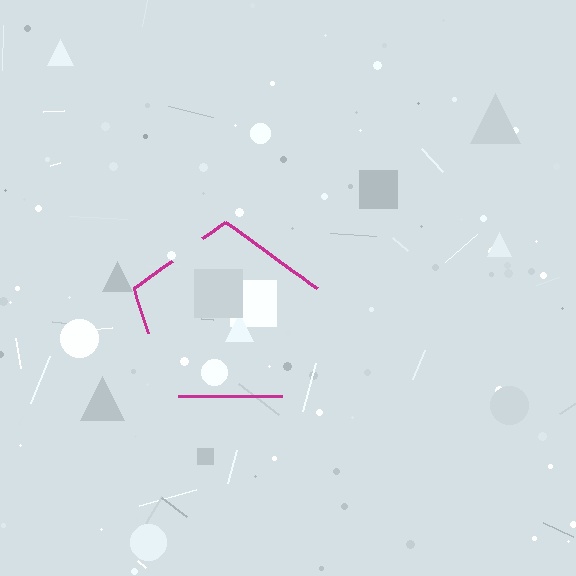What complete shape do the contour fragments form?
The contour fragments form a pentagon.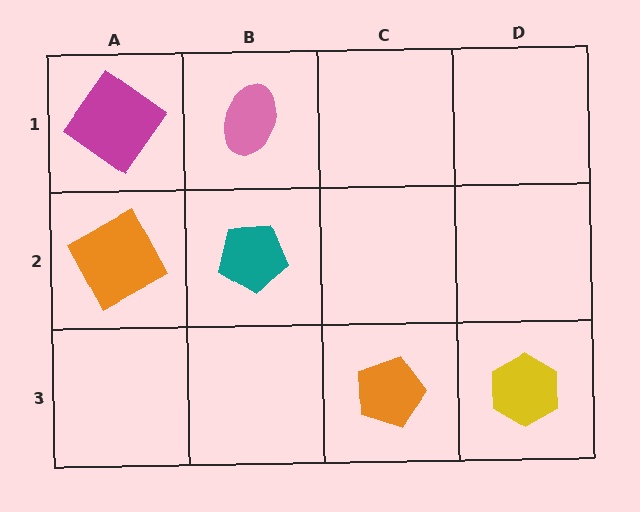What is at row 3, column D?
A yellow hexagon.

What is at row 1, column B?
A pink ellipse.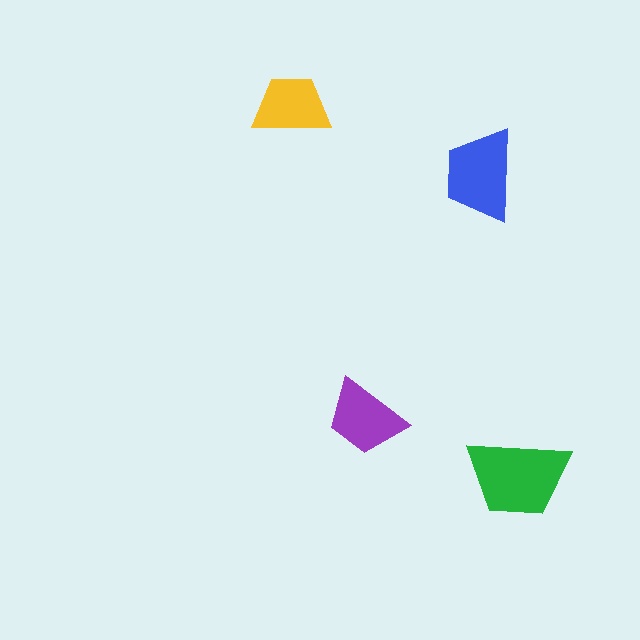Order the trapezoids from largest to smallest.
the green one, the blue one, the purple one, the yellow one.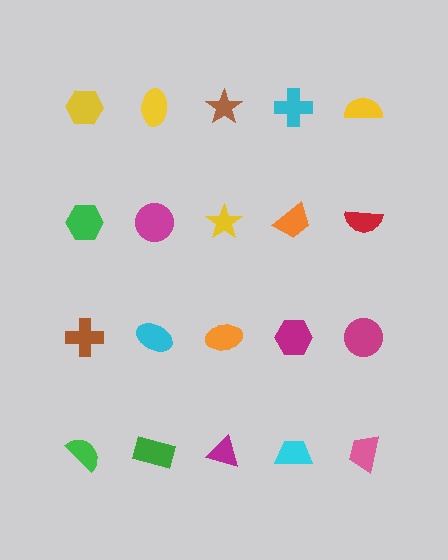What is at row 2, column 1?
A green hexagon.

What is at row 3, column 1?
A brown cross.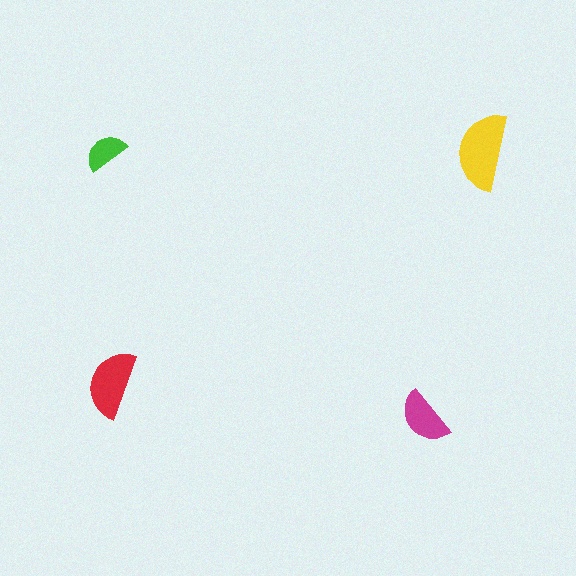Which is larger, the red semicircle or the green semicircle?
The red one.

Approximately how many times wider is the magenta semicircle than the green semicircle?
About 1.5 times wider.